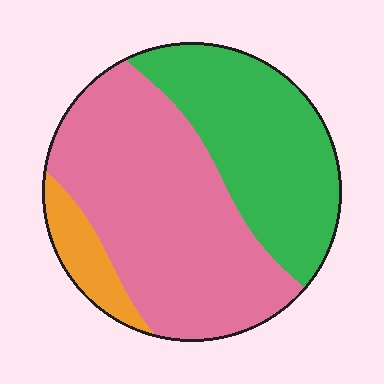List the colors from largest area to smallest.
From largest to smallest: pink, green, orange.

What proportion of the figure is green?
Green covers around 35% of the figure.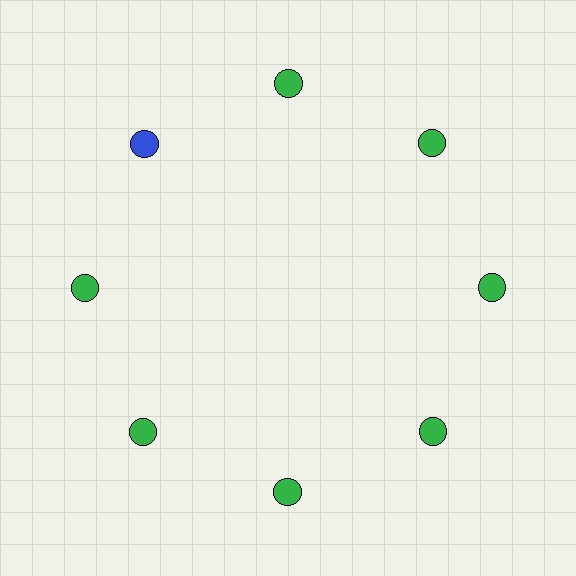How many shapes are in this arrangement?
There are 8 shapes arranged in a ring pattern.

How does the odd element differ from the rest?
It has a different color: blue instead of green.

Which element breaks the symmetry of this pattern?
The blue circle at roughly the 10 o'clock position breaks the symmetry. All other shapes are green circles.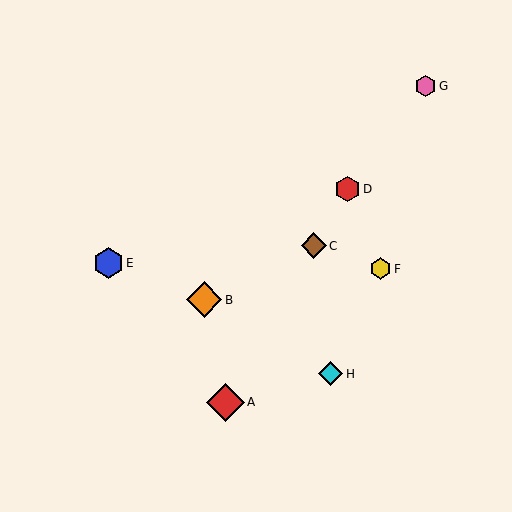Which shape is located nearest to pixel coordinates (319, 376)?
The cyan diamond (labeled H) at (331, 374) is nearest to that location.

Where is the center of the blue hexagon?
The center of the blue hexagon is at (108, 263).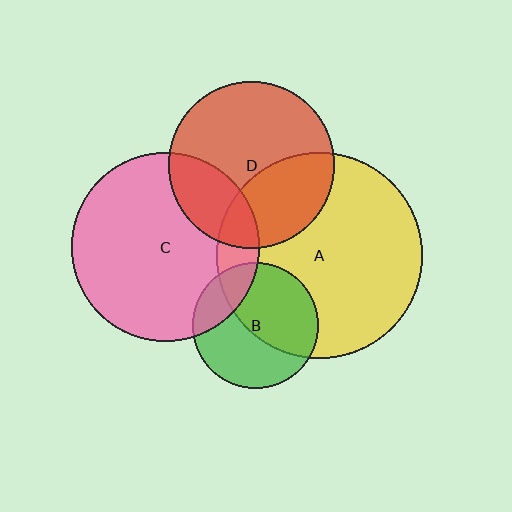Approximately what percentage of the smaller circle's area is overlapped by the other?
Approximately 50%.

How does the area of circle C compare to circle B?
Approximately 2.2 times.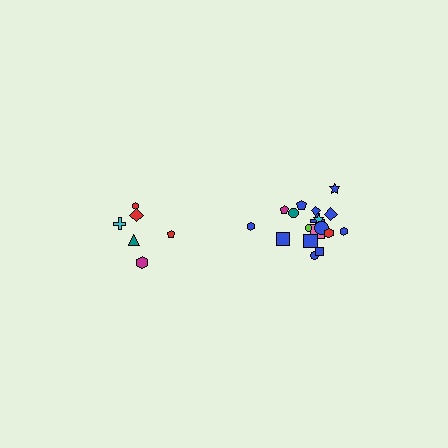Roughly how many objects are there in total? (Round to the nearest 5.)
Roughly 25 objects in total.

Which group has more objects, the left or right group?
The right group.